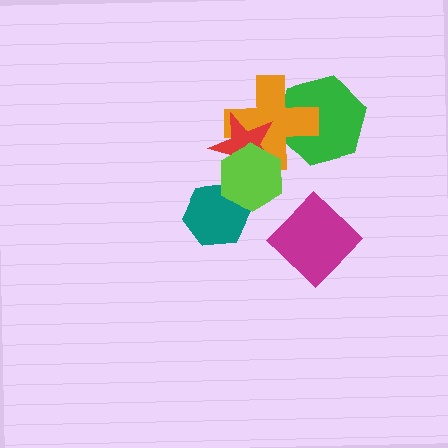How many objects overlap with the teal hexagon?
1 object overlaps with the teal hexagon.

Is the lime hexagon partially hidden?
No, no other shape covers it.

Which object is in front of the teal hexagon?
The lime hexagon is in front of the teal hexagon.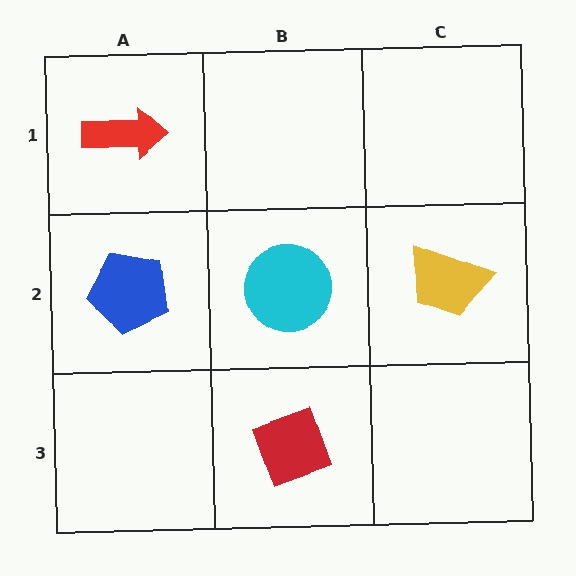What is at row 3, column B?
A red diamond.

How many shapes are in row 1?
1 shape.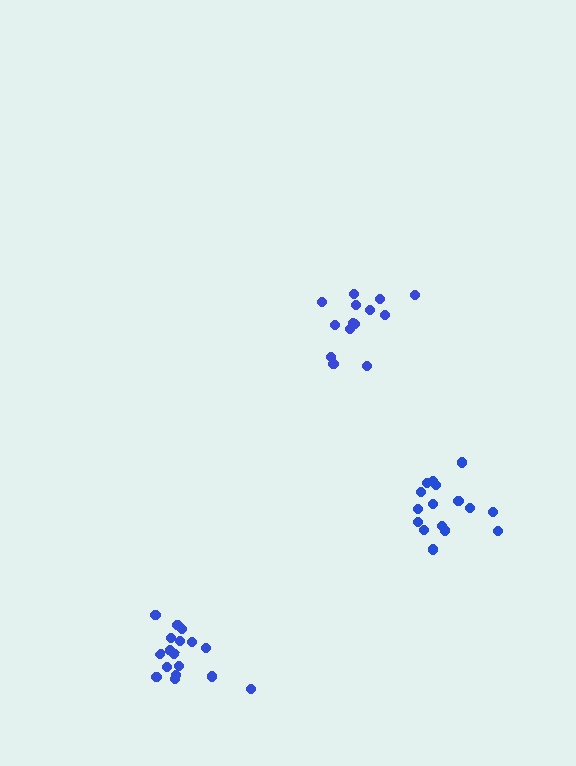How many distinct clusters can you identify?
There are 3 distinct clusters.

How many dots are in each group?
Group 1: 17 dots, Group 2: 14 dots, Group 3: 16 dots (47 total).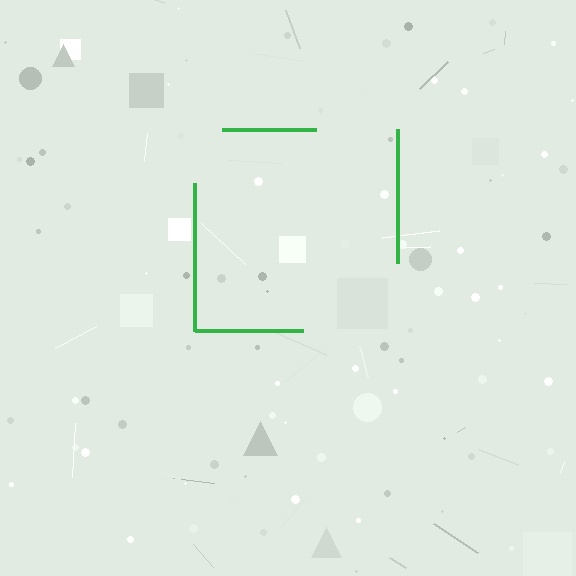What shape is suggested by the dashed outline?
The dashed outline suggests a square.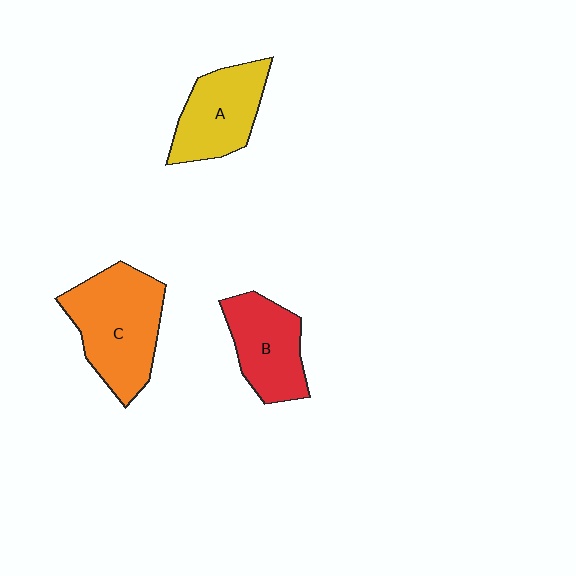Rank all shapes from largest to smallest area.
From largest to smallest: C (orange), A (yellow), B (red).